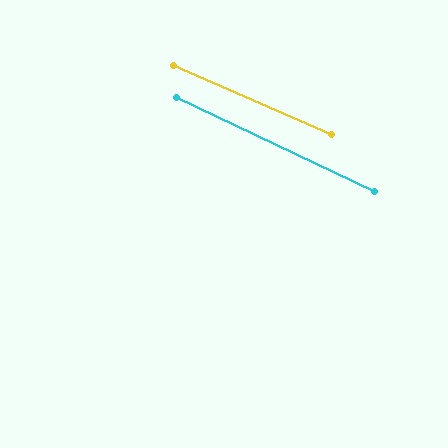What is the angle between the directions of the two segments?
Approximately 2 degrees.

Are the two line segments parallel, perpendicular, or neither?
Parallel — their directions differ by only 1.8°.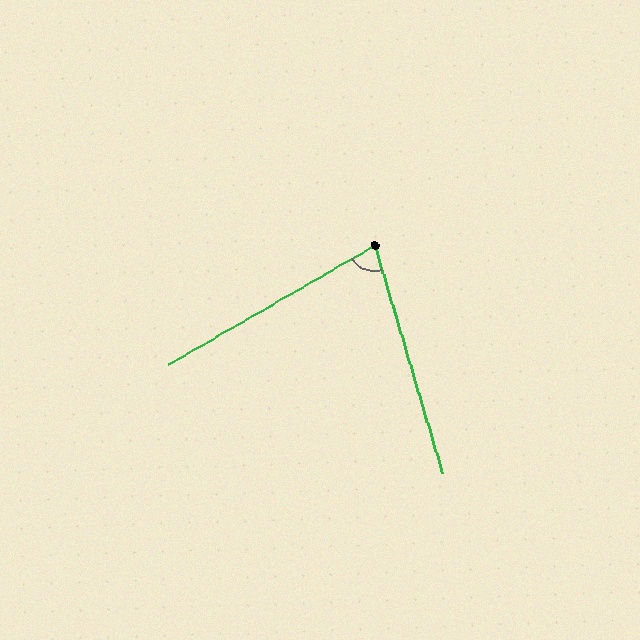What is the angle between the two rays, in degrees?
Approximately 77 degrees.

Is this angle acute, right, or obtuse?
It is acute.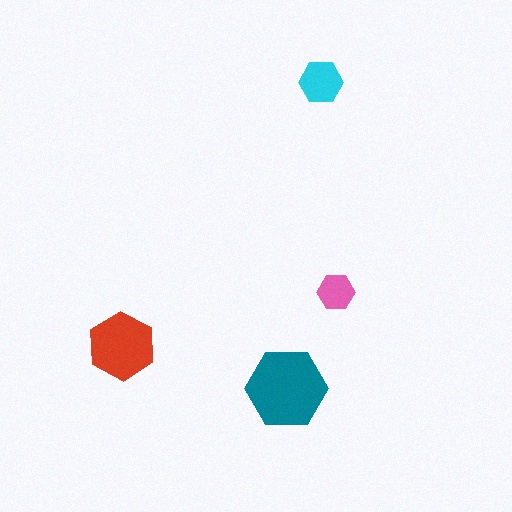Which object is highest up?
The cyan hexagon is topmost.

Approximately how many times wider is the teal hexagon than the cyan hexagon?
About 2 times wider.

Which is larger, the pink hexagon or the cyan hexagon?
The cyan one.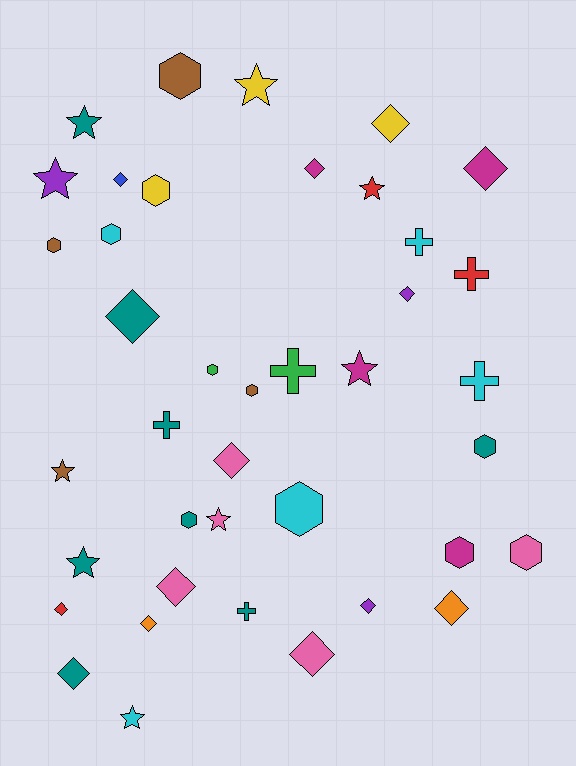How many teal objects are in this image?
There are 8 teal objects.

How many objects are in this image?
There are 40 objects.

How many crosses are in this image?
There are 6 crosses.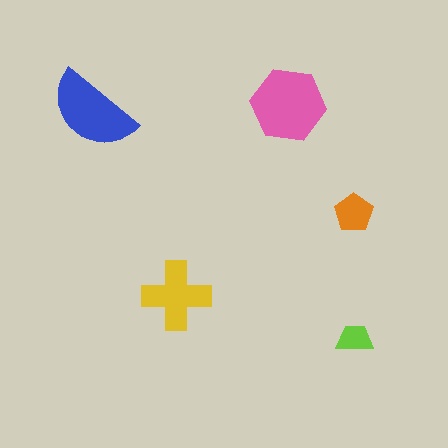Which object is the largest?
The pink hexagon.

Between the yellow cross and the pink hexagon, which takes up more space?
The pink hexagon.